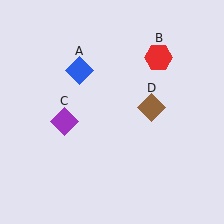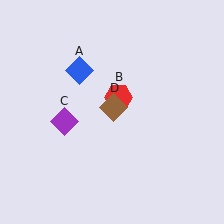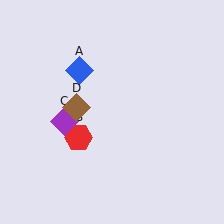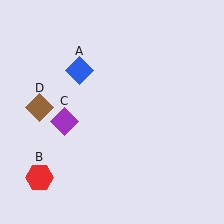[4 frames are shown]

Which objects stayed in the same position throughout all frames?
Blue diamond (object A) and purple diamond (object C) remained stationary.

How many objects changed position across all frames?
2 objects changed position: red hexagon (object B), brown diamond (object D).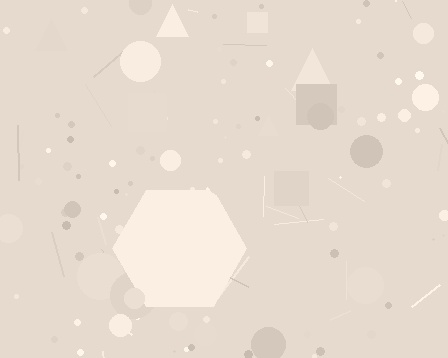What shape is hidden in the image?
A hexagon is hidden in the image.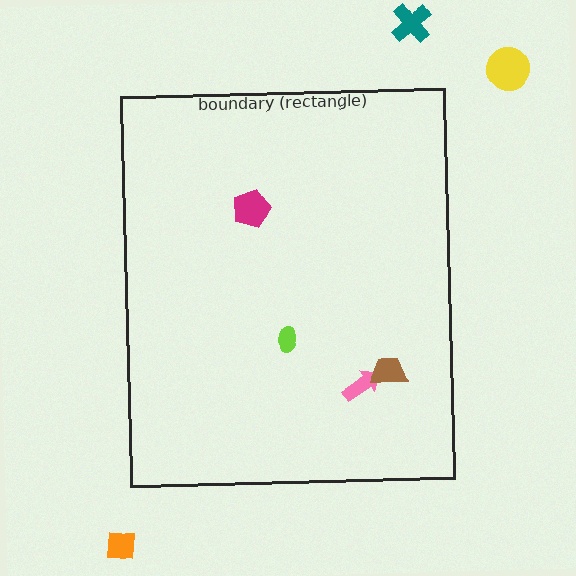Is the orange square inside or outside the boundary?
Outside.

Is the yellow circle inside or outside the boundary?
Outside.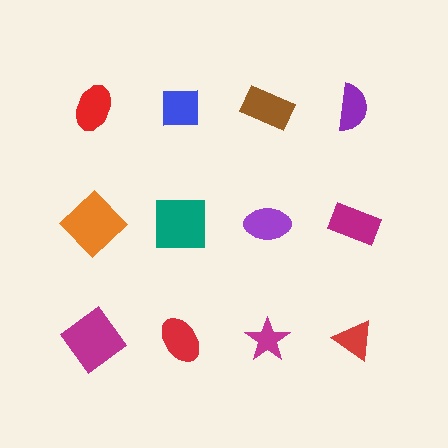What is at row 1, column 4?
A purple semicircle.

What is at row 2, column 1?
An orange diamond.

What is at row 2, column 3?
A purple ellipse.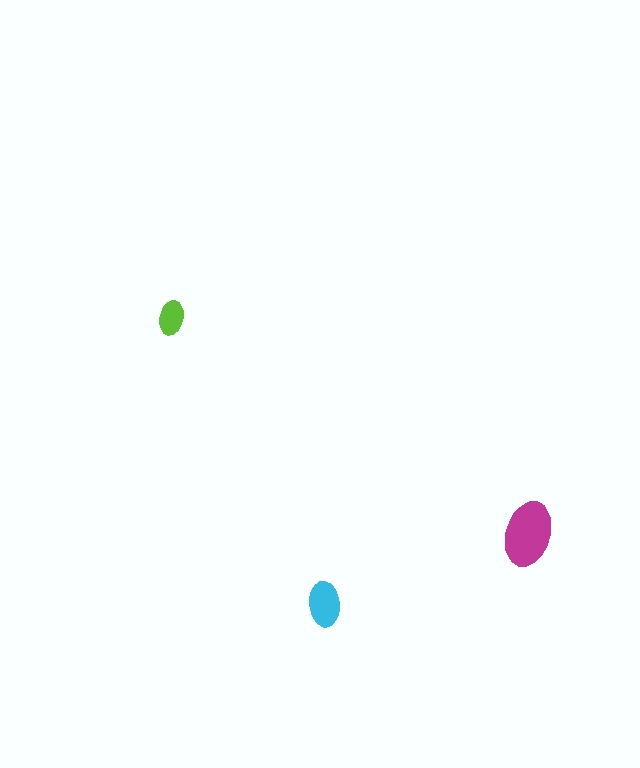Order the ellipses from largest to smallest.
the magenta one, the cyan one, the lime one.